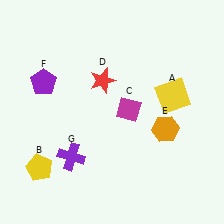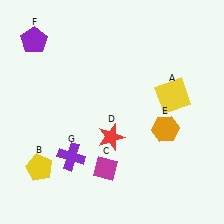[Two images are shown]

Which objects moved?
The objects that moved are: the magenta diamond (C), the red star (D), the purple pentagon (F).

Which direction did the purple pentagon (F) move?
The purple pentagon (F) moved up.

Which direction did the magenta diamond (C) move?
The magenta diamond (C) moved down.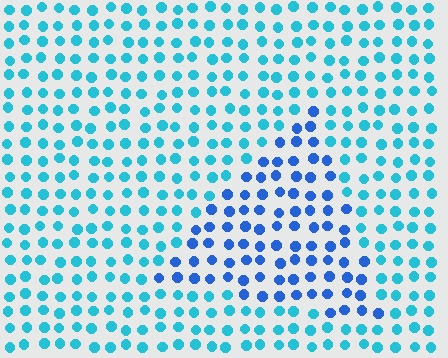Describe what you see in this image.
The image is filled with small cyan elements in a uniform arrangement. A triangle-shaped region is visible where the elements are tinted to a slightly different hue, forming a subtle color boundary.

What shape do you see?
I see a triangle.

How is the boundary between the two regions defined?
The boundary is defined purely by a slight shift in hue (about 33 degrees). Spacing, size, and orientation are identical on both sides.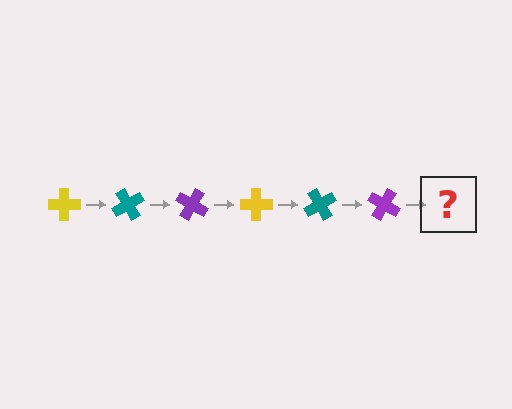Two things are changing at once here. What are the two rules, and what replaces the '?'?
The two rules are that it rotates 60 degrees each step and the color cycles through yellow, teal, and purple. The '?' should be a yellow cross, rotated 360 degrees from the start.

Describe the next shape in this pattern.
It should be a yellow cross, rotated 360 degrees from the start.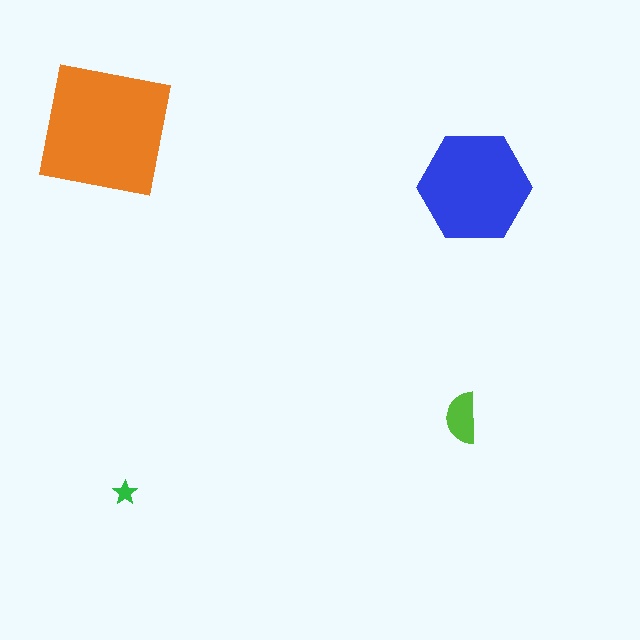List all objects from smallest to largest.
The green star, the lime semicircle, the blue hexagon, the orange square.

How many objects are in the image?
There are 4 objects in the image.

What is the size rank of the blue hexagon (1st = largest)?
2nd.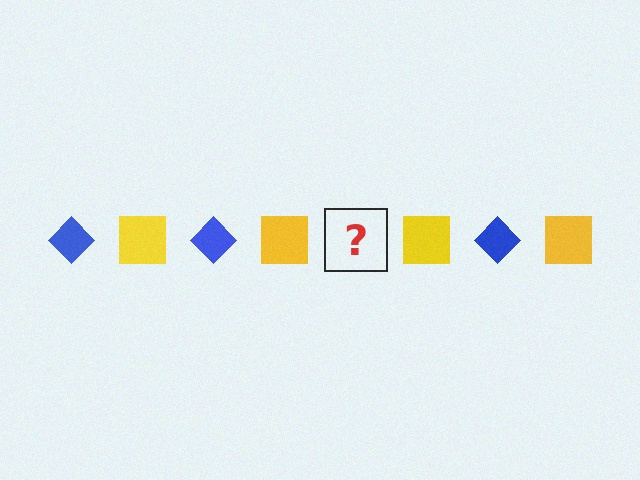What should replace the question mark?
The question mark should be replaced with a blue diamond.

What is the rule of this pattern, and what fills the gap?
The rule is that the pattern alternates between blue diamond and yellow square. The gap should be filled with a blue diamond.